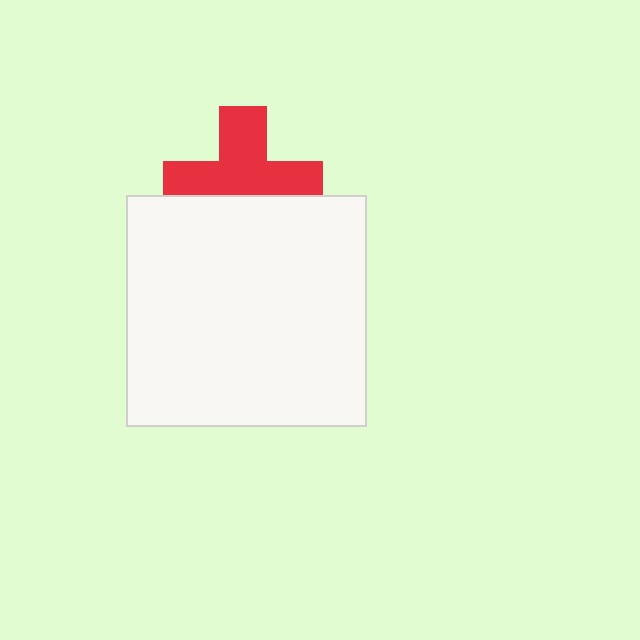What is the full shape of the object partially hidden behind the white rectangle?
The partially hidden object is a red cross.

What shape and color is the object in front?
The object in front is a white rectangle.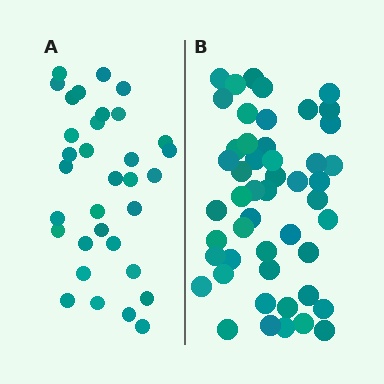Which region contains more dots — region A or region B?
Region B (the right region) has more dots.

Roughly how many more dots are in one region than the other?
Region B has approximately 15 more dots than region A.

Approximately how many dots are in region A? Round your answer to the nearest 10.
About 30 dots. (The exact count is 33, which rounds to 30.)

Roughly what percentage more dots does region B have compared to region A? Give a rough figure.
About 50% more.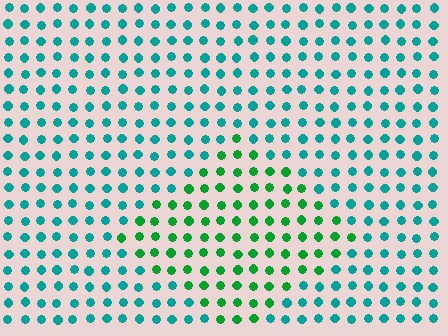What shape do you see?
I see a diamond.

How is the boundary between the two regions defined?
The boundary is defined purely by a slight shift in hue (about 41 degrees). Spacing, size, and orientation are identical on both sides.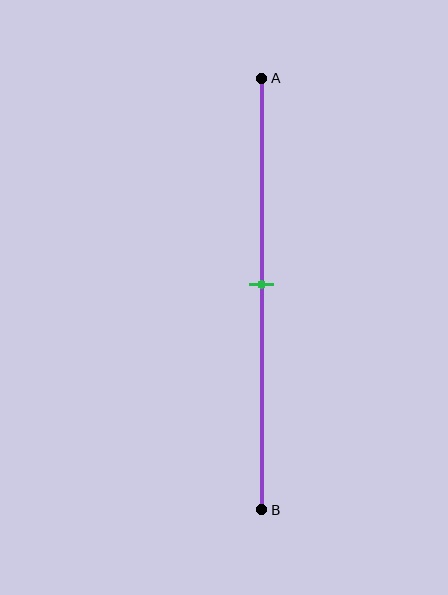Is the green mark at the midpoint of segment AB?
Yes, the mark is approximately at the midpoint.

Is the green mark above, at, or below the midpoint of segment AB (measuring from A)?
The green mark is approximately at the midpoint of segment AB.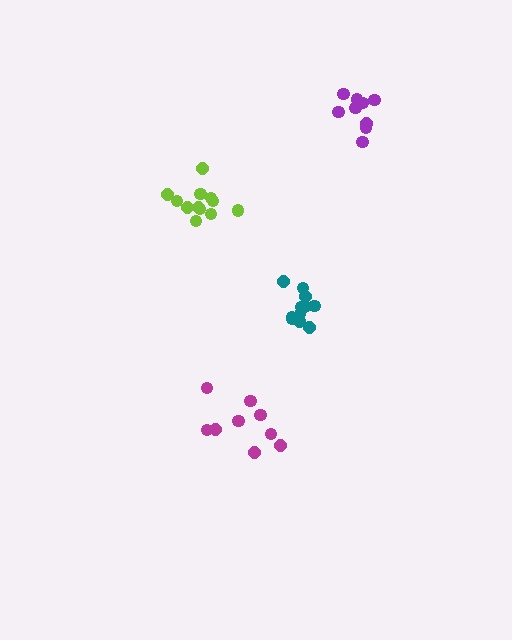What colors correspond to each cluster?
The clusters are colored: purple, teal, magenta, lime.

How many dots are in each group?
Group 1: 9 dots, Group 2: 11 dots, Group 3: 9 dots, Group 4: 12 dots (41 total).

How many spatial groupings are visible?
There are 4 spatial groupings.